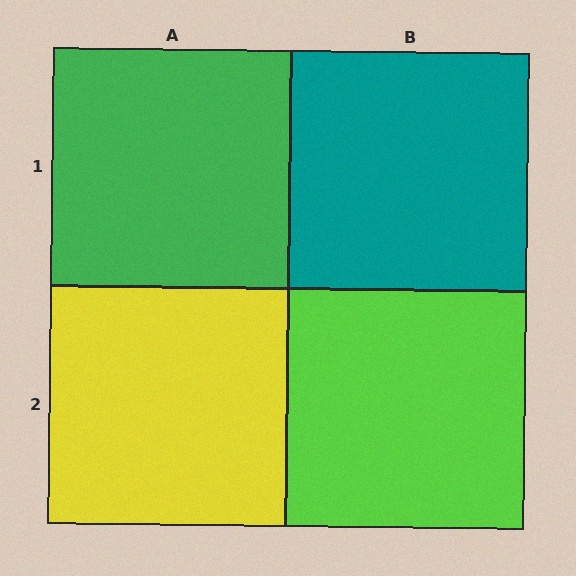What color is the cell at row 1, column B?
Teal.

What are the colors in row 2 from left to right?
Yellow, lime.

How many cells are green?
1 cell is green.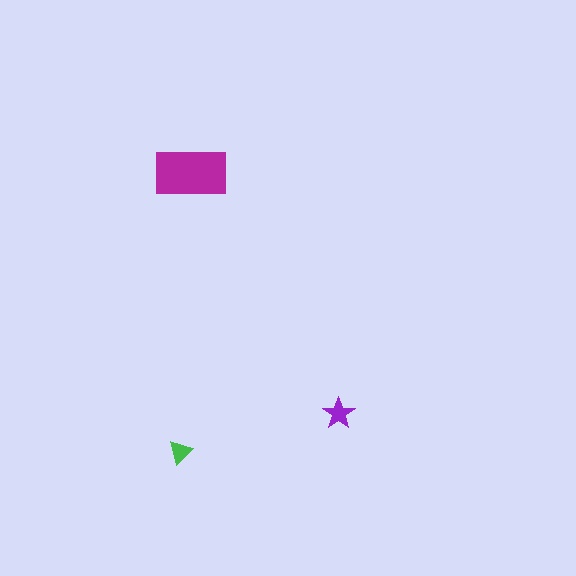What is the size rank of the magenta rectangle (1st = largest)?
1st.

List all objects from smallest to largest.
The green triangle, the purple star, the magenta rectangle.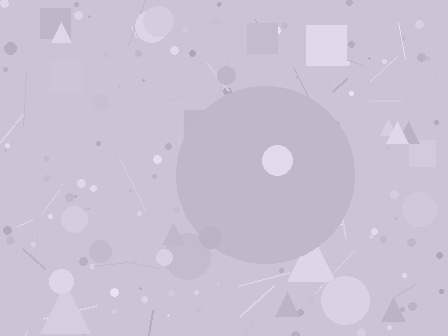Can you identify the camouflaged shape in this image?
The camouflaged shape is a circle.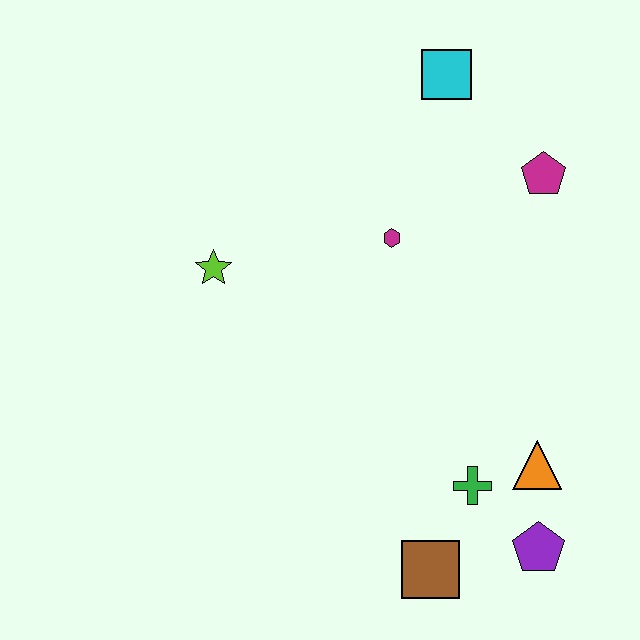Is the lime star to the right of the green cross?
No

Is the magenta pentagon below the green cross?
No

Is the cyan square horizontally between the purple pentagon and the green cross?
No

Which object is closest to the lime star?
The magenta hexagon is closest to the lime star.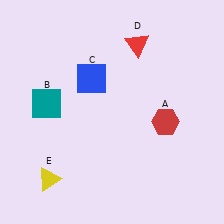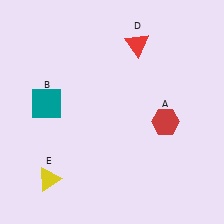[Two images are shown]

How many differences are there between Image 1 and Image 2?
There is 1 difference between the two images.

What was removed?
The blue square (C) was removed in Image 2.